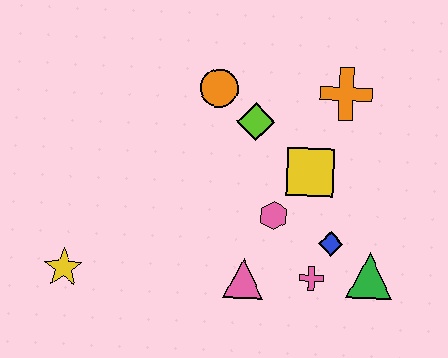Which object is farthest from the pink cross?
The yellow star is farthest from the pink cross.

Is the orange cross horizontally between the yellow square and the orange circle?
No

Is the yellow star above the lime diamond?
No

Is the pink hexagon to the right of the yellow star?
Yes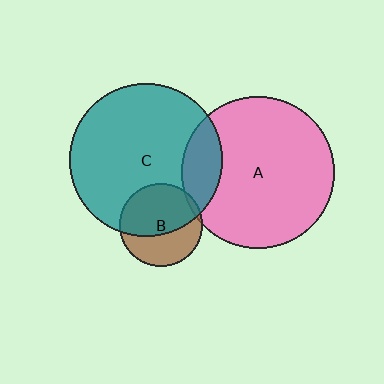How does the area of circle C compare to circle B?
Approximately 3.4 times.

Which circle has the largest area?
Circle C (teal).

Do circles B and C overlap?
Yes.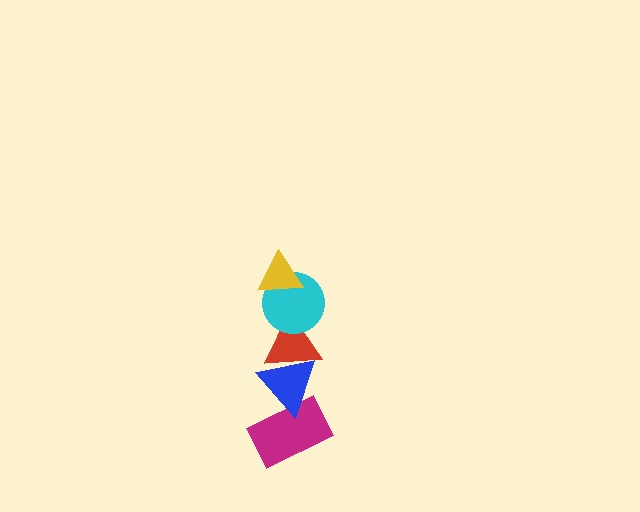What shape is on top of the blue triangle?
The red triangle is on top of the blue triangle.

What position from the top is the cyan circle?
The cyan circle is 2nd from the top.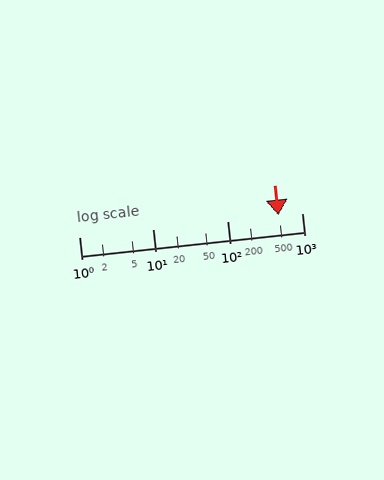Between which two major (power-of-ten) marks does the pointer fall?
The pointer is between 100 and 1000.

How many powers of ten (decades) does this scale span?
The scale spans 3 decades, from 1 to 1000.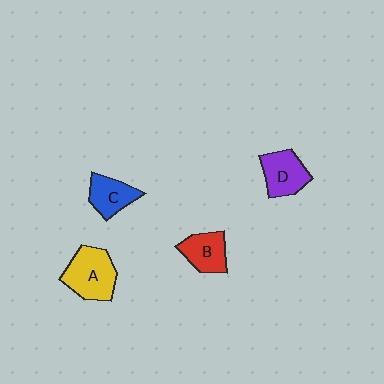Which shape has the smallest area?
Shape C (blue).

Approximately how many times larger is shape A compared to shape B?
Approximately 1.4 times.